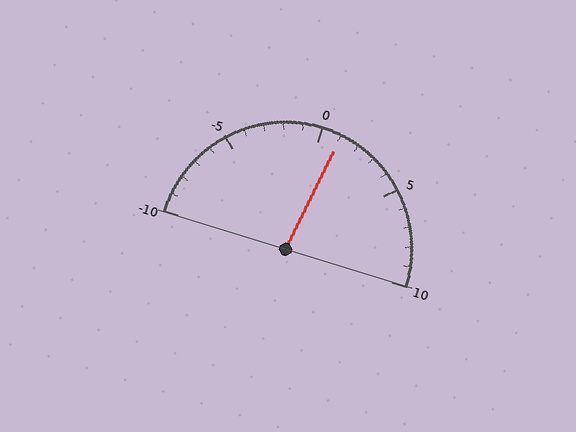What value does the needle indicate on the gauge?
The needle indicates approximately 1.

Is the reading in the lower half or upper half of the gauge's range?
The reading is in the upper half of the range (-10 to 10).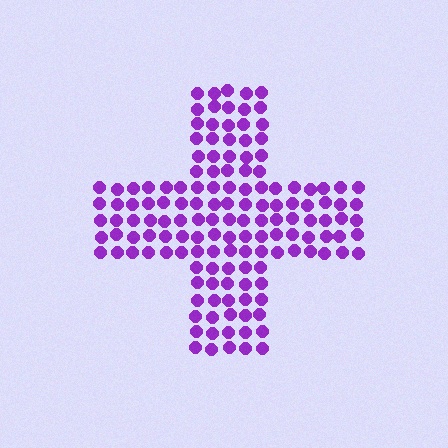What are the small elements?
The small elements are circles.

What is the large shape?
The large shape is a cross.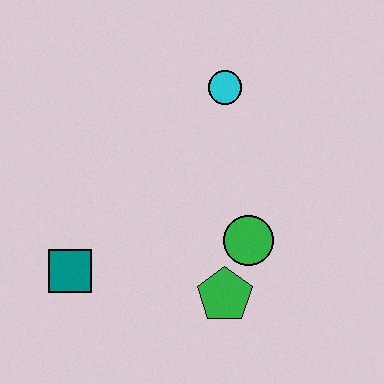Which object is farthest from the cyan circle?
The teal square is farthest from the cyan circle.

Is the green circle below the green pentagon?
No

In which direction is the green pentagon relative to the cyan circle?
The green pentagon is below the cyan circle.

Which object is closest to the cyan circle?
The green circle is closest to the cyan circle.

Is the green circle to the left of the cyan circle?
No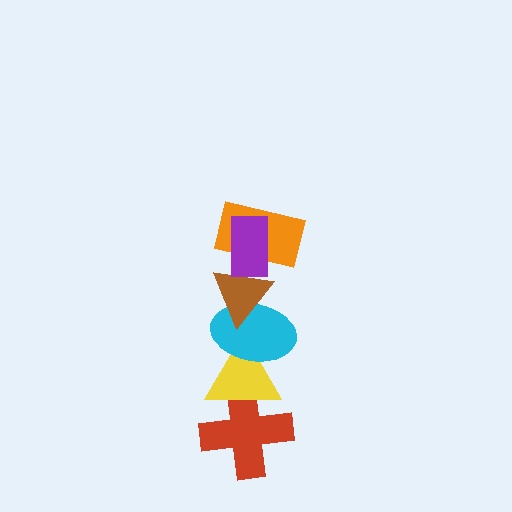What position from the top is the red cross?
The red cross is 6th from the top.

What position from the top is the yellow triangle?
The yellow triangle is 5th from the top.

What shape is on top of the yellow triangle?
The cyan ellipse is on top of the yellow triangle.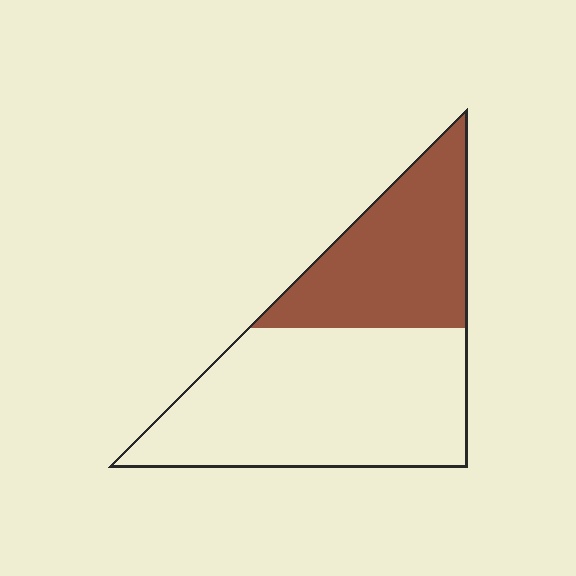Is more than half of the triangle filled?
No.